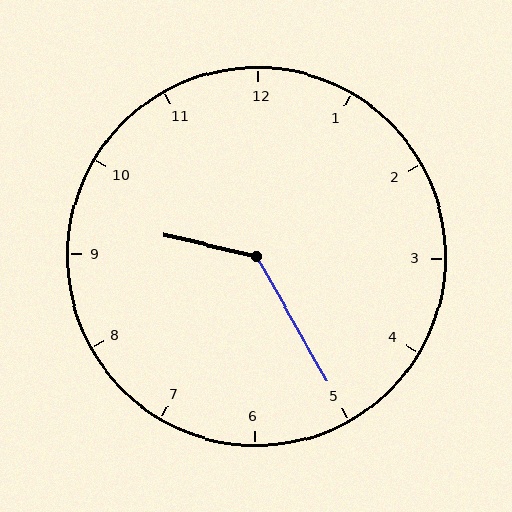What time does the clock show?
9:25.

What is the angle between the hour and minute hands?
Approximately 132 degrees.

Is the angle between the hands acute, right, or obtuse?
It is obtuse.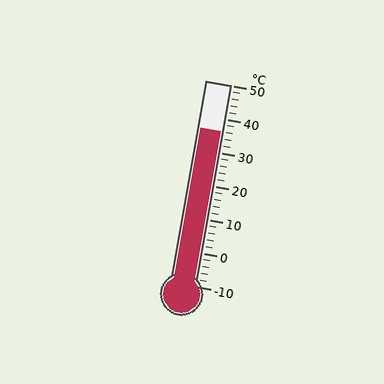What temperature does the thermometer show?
The thermometer shows approximately 36°C.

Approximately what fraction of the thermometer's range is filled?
The thermometer is filled to approximately 75% of its range.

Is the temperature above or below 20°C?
The temperature is above 20°C.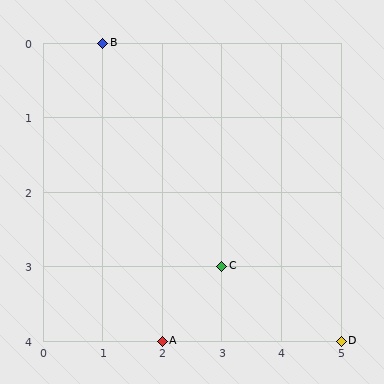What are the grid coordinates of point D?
Point D is at grid coordinates (5, 4).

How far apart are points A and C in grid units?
Points A and C are 1 column and 1 row apart (about 1.4 grid units diagonally).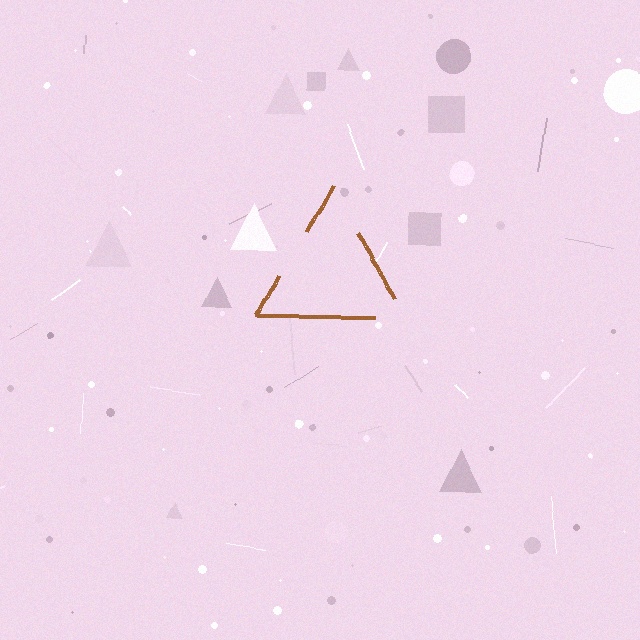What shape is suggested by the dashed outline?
The dashed outline suggests a triangle.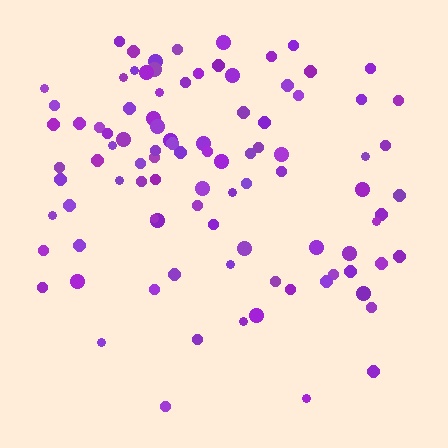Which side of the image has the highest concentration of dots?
The top.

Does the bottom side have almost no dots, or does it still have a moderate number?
Still a moderate number, just noticeably fewer than the top.